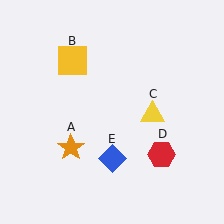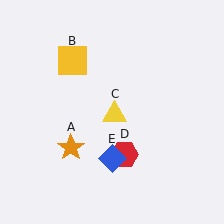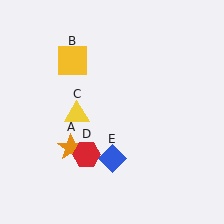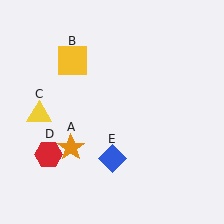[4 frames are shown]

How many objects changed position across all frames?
2 objects changed position: yellow triangle (object C), red hexagon (object D).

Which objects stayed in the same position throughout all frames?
Orange star (object A) and yellow square (object B) and blue diamond (object E) remained stationary.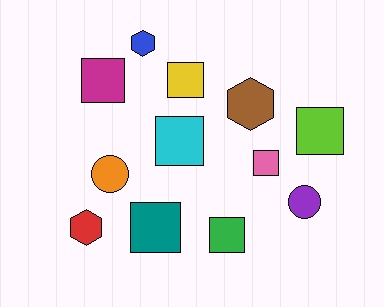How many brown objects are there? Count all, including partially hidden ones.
There is 1 brown object.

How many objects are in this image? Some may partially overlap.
There are 12 objects.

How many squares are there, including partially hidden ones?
There are 7 squares.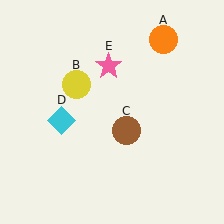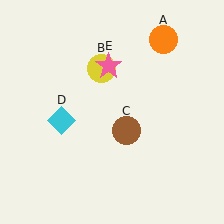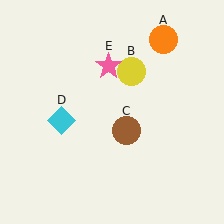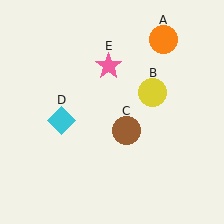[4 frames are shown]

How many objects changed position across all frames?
1 object changed position: yellow circle (object B).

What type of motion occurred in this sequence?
The yellow circle (object B) rotated clockwise around the center of the scene.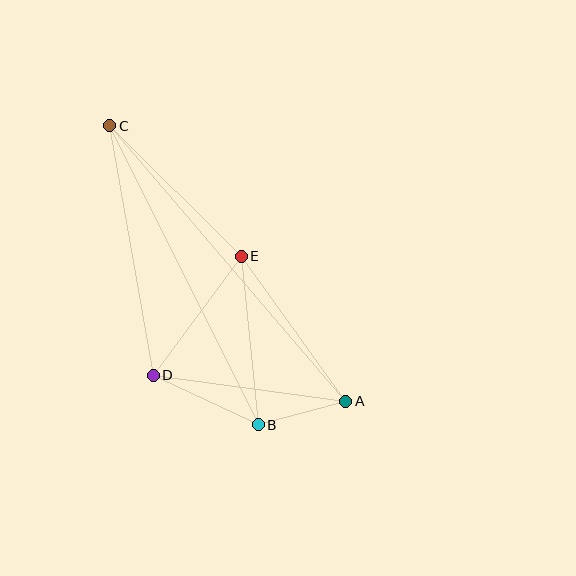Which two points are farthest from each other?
Points A and C are farthest from each other.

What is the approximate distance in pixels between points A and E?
The distance between A and E is approximately 179 pixels.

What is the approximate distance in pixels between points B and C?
The distance between B and C is approximately 334 pixels.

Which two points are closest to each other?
Points A and B are closest to each other.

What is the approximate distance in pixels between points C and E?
The distance between C and E is approximately 185 pixels.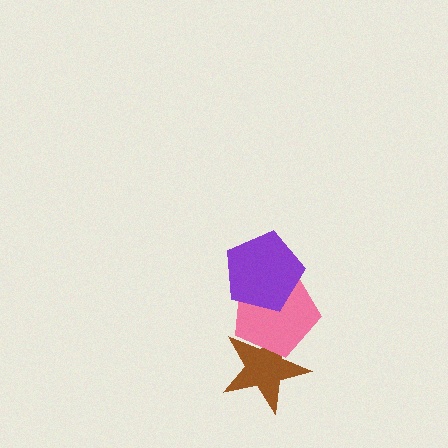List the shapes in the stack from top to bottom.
From top to bottom: the purple pentagon, the pink pentagon, the brown star.